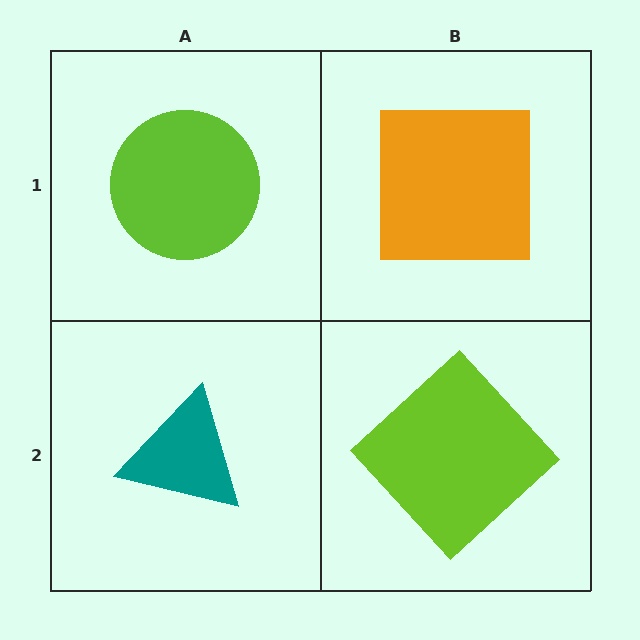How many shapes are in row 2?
2 shapes.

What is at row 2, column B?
A lime diamond.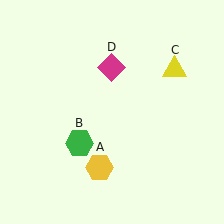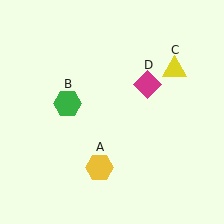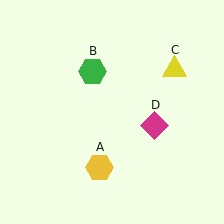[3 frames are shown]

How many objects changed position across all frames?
2 objects changed position: green hexagon (object B), magenta diamond (object D).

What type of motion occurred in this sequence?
The green hexagon (object B), magenta diamond (object D) rotated clockwise around the center of the scene.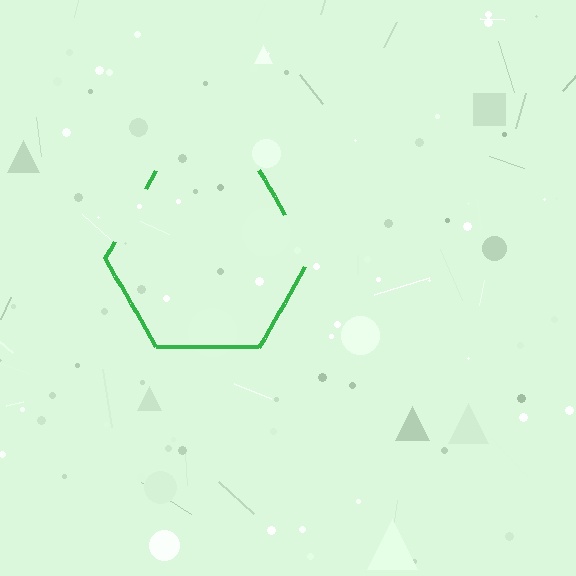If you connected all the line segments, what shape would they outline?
They would outline a hexagon.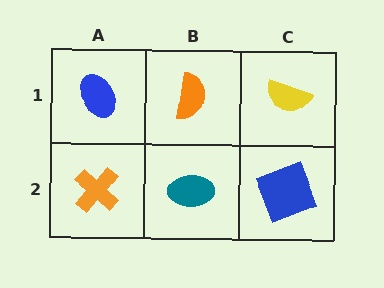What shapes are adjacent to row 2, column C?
A yellow semicircle (row 1, column C), a teal ellipse (row 2, column B).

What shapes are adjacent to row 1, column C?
A blue square (row 2, column C), an orange semicircle (row 1, column B).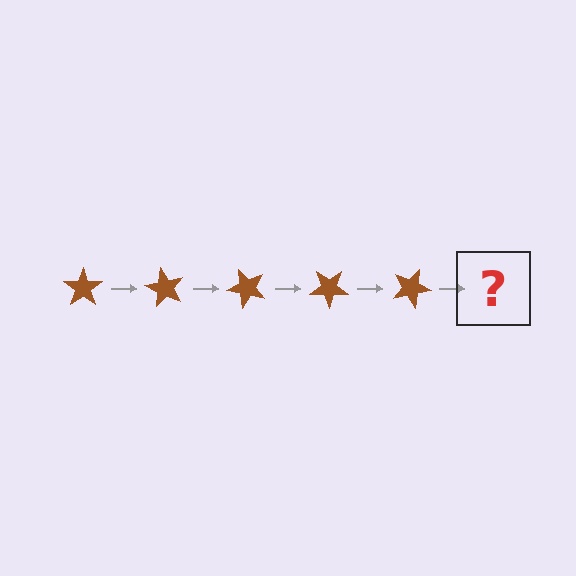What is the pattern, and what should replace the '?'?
The pattern is that the star rotates 60 degrees each step. The '?' should be a brown star rotated 300 degrees.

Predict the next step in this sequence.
The next step is a brown star rotated 300 degrees.